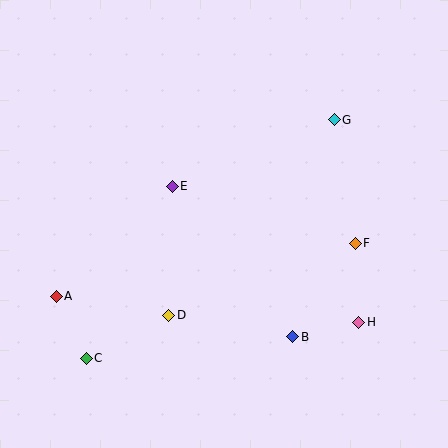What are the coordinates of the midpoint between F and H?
The midpoint between F and H is at (357, 283).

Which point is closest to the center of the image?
Point E at (172, 186) is closest to the center.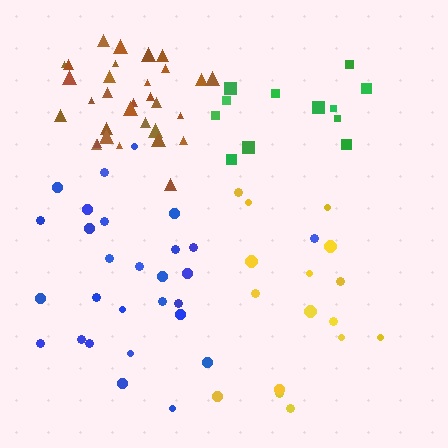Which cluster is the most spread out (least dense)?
Yellow.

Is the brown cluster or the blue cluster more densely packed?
Brown.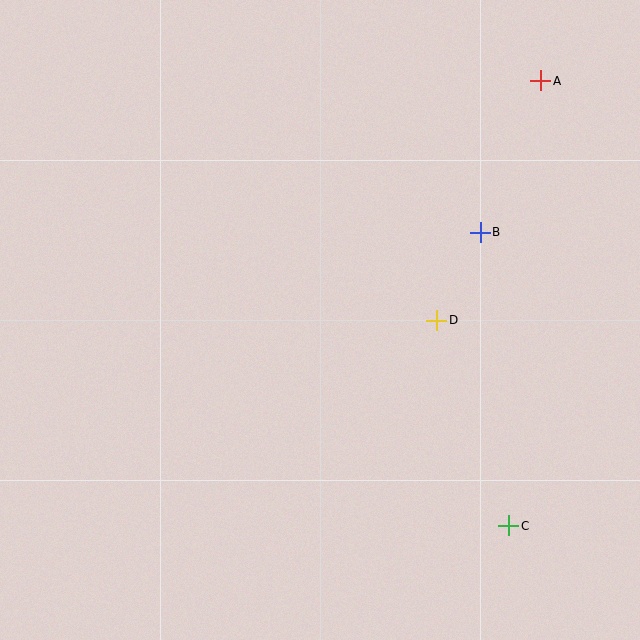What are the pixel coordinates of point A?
Point A is at (541, 81).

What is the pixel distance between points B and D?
The distance between B and D is 98 pixels.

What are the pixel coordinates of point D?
Point D is at (437, 320).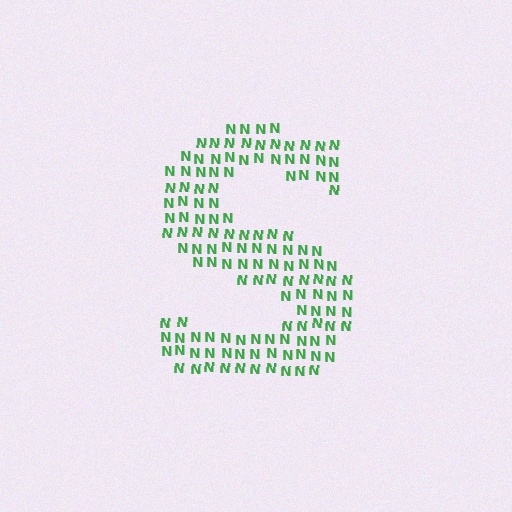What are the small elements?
The small elements are letter N's.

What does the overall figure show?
The overall figure shows the letter S.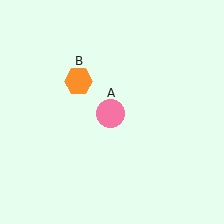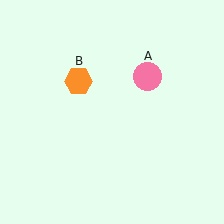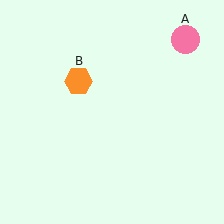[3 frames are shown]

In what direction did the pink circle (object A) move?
The pink circle (object A) moved up and to the right.